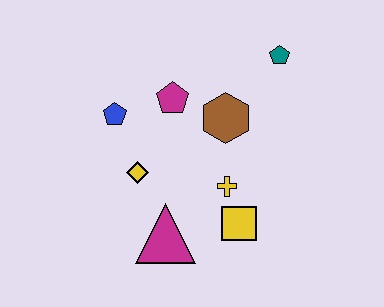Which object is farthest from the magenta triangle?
The teal pentagon is farthest from the magenta triangle.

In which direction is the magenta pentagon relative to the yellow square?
The magenta pentagon is above the yellow square.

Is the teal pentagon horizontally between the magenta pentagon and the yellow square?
No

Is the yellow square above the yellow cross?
No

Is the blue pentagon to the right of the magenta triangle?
No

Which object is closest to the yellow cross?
The yellow square is closest to the yellow cross.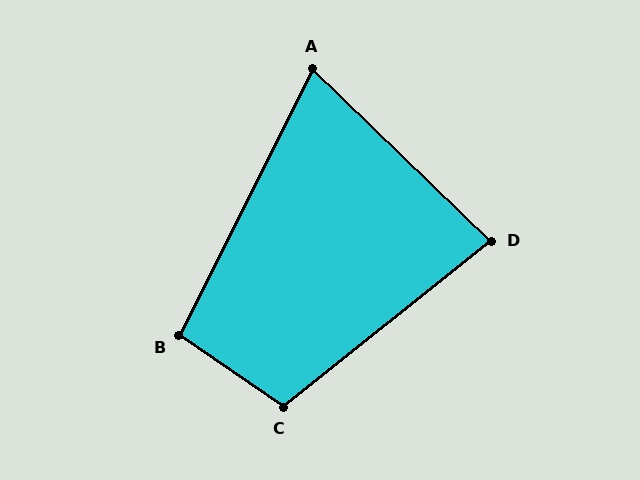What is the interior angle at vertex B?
Approximately 97 degrees (obtuse).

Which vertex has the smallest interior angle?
A, at approximately 73 degrees.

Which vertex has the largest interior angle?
C, at approximately 107 degrees.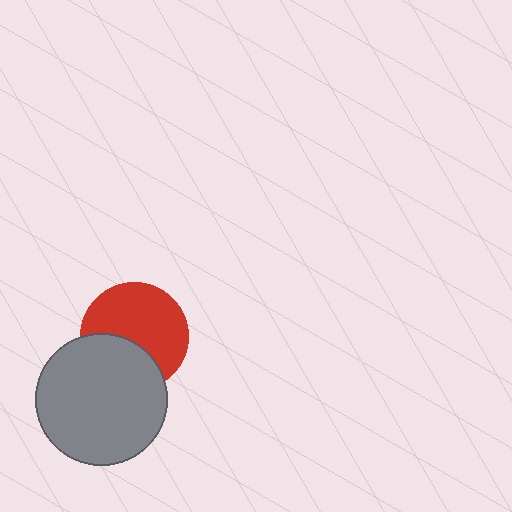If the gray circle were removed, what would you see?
You would see the complete red circle.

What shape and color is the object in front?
The object in front is a gray circle.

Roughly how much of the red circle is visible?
About half of it is visible (roughly 64%).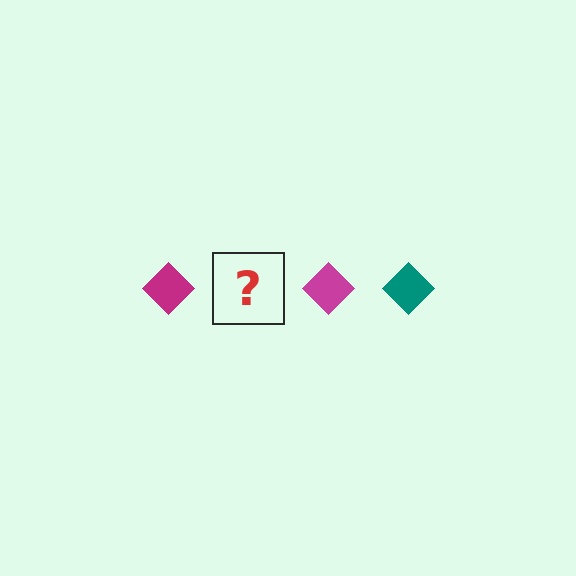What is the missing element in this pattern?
The missing element is a teal diamond.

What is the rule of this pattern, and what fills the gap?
The rule is that the pattern cycles through magenta, teal diamonds. The gap should be filled with a teal diamond.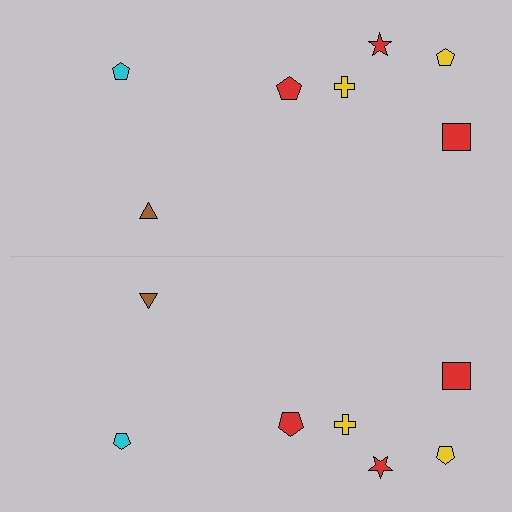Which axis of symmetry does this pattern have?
The pattern has a horizontal axis of symmetry running through the center of the image.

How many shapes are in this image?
There are 14 shapes in this image.